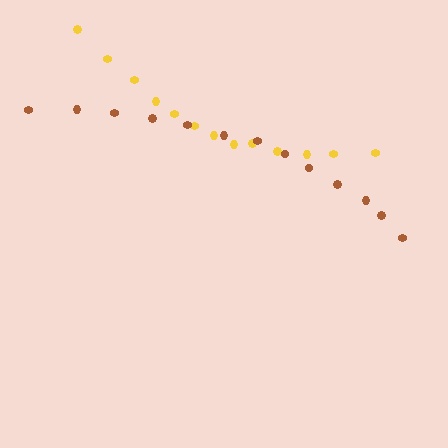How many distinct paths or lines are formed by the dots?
There are 2 distinct paths.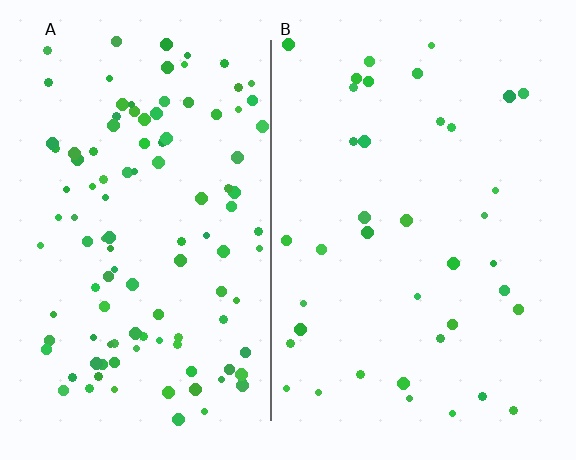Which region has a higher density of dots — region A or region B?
A (the left).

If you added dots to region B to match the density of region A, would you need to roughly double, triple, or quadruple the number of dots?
Approximately triple.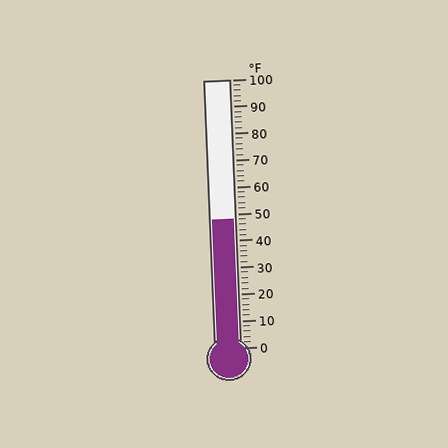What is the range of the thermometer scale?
The thermometer scale ranges from 0°F to 100°F.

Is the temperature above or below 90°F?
The temperature is below 90°F.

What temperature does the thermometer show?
The thermometer shows approximately 48°F.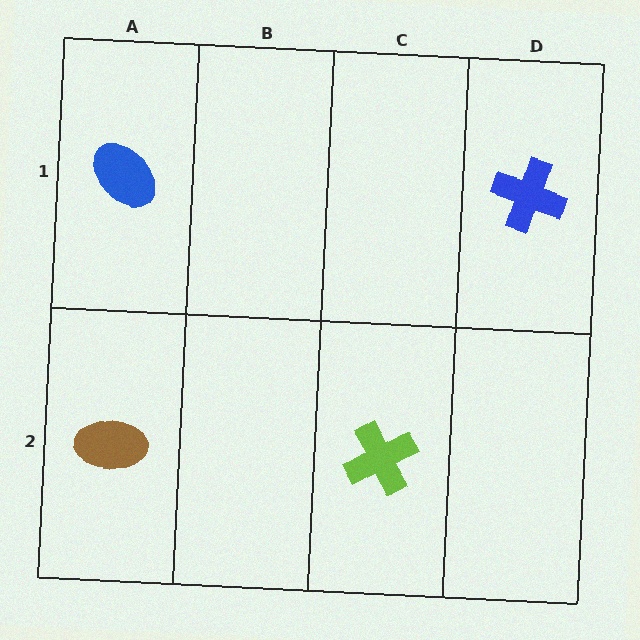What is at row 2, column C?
A lime cross.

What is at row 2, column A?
A brown ellipse.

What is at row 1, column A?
A blue ellipse.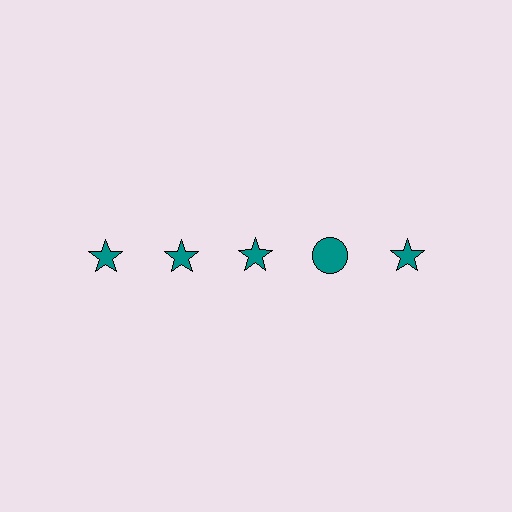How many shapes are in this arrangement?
There are 5 shapes arranged in a grid pattern.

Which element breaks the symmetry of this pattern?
The teal circle in the top row, second from right column breaks the symmetry. All other shapes are teal stars.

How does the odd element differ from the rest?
It has a different shape: circle instead of star.